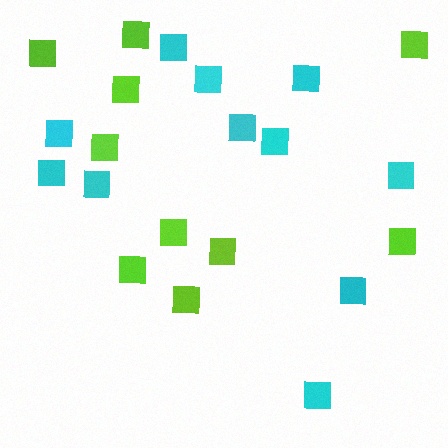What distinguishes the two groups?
There are 2 groups: one group of lime squares (10) and one group of cyan squares (11).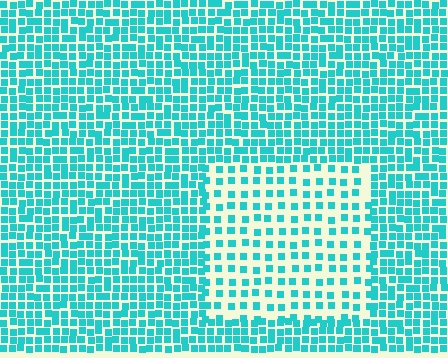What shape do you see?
I see a rectangle.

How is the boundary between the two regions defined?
The boundary is defined by a change in element density (approximately 2.1x ratio). All elements are the same color, size, and shape.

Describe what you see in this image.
The image contains small cyan elements arranged at two different densities. A rectangle-shaped region is visible where the elements are less densely packed than the surrounding area.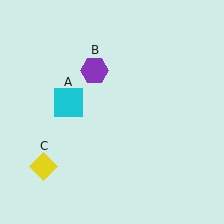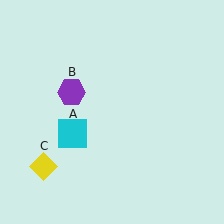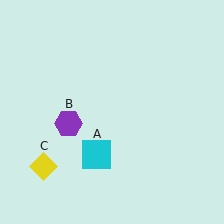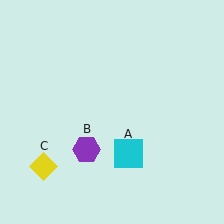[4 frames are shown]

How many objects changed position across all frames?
2 objects changed position: cyan square (object A), purple hexagon (object B).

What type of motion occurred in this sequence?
The cyan square (object A), purple hexagon (object B) rotated counterclockwise around the center of the scene.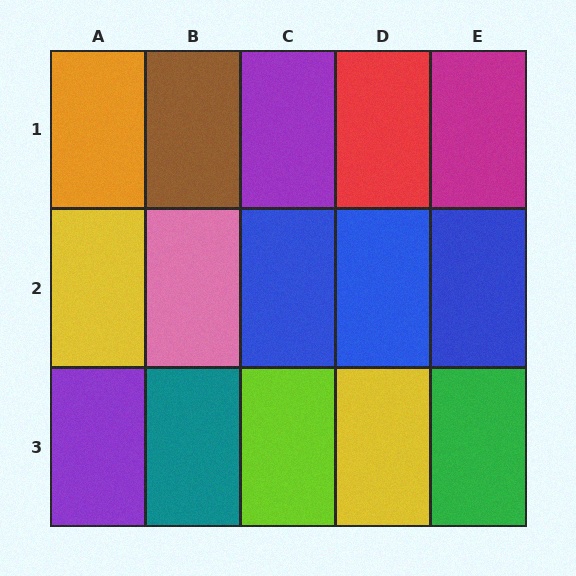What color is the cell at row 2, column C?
Blue.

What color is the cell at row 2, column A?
Yellow.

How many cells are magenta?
1 cell is magenta.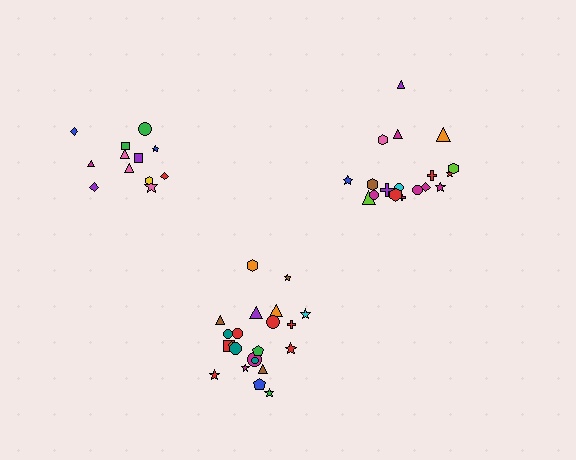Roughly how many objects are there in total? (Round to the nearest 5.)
Roughly 50 objects in total.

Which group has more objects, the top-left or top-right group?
The top-right group.